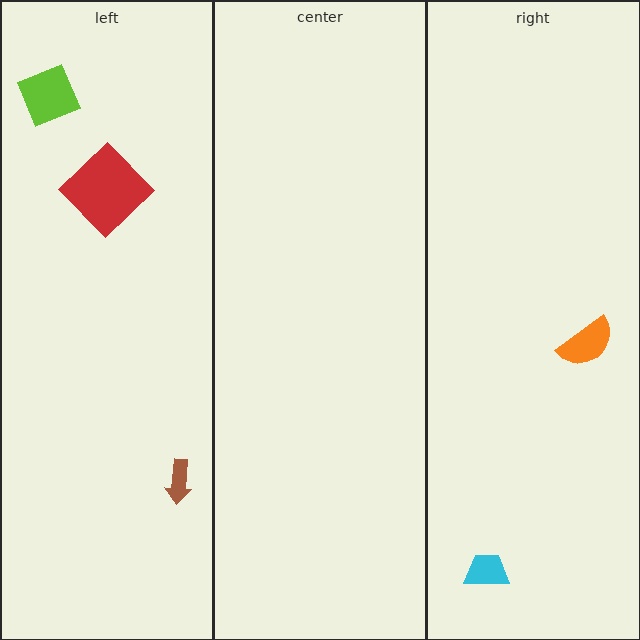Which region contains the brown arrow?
The left region.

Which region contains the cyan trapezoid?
The right region.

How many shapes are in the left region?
3.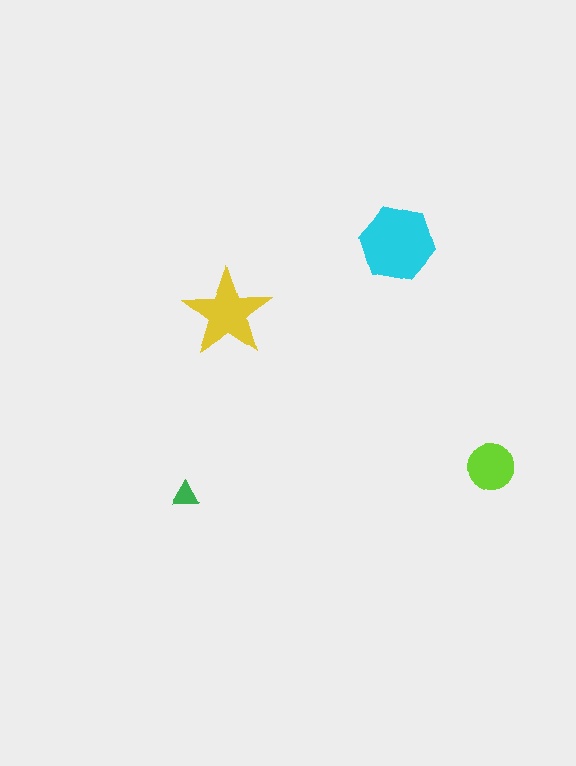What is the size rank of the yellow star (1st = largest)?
2nd.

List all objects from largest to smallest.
The cyan hexagon, the yellow star, the lime circle, the green triangle.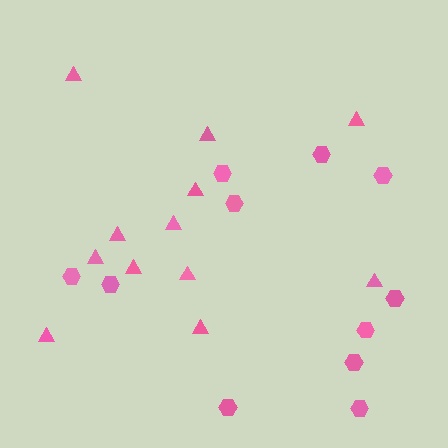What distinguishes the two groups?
There are 2 groups: one group of hexagons (11) and one group of triangles (12).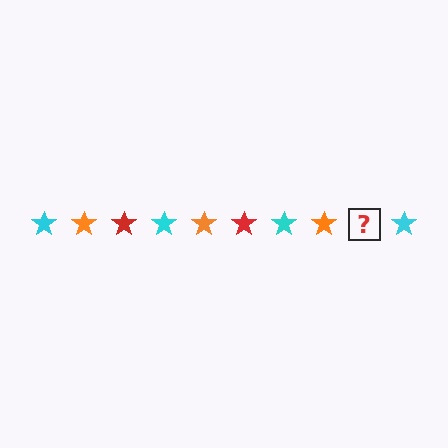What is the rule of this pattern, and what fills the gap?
The rule is that the pattern cycles through cyan, orange, red stars. The gap should be filled with a red star.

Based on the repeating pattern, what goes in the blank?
The blank should be a red star.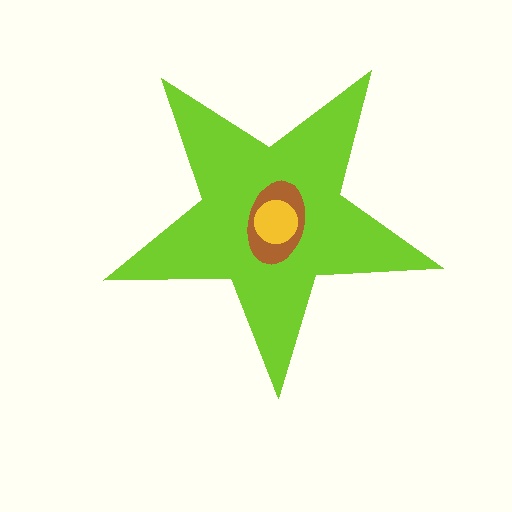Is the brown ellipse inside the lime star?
Yes.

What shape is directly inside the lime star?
The brown ellipse.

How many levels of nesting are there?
3.